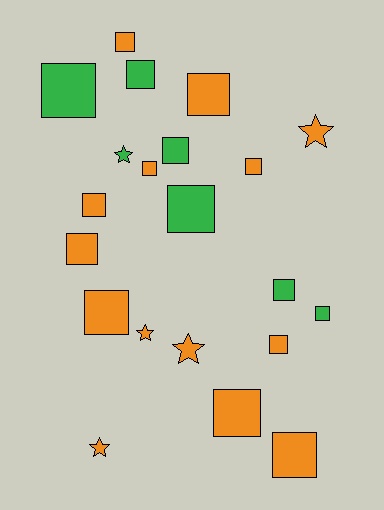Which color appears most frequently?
Orange, with 14 objects.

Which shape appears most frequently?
Square, with 16 objects.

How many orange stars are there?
There are 4 orange stars.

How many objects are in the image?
There are 21 objects.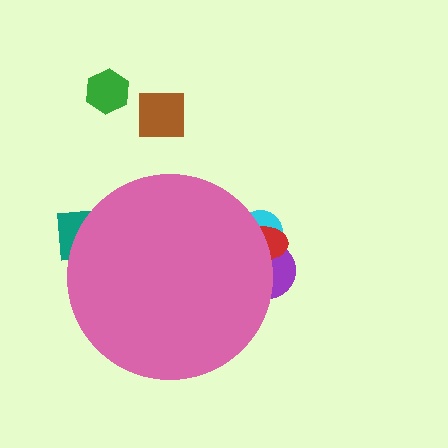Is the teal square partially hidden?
Yes, the teal square is partially hidden behind the pink circle.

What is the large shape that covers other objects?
A pink circle.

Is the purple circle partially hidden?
Yes, the purple circle is partially hidden behind the pink circle.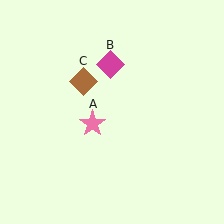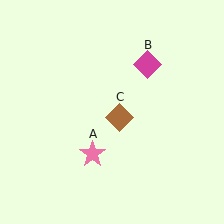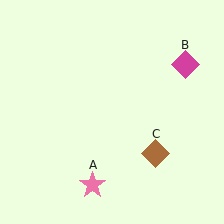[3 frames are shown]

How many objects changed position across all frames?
3 objects changed position: pink star (object A), magenta diamond (object B), brown diamond (object C).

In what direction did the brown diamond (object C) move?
The brown diamond (object C) moved down and to the right.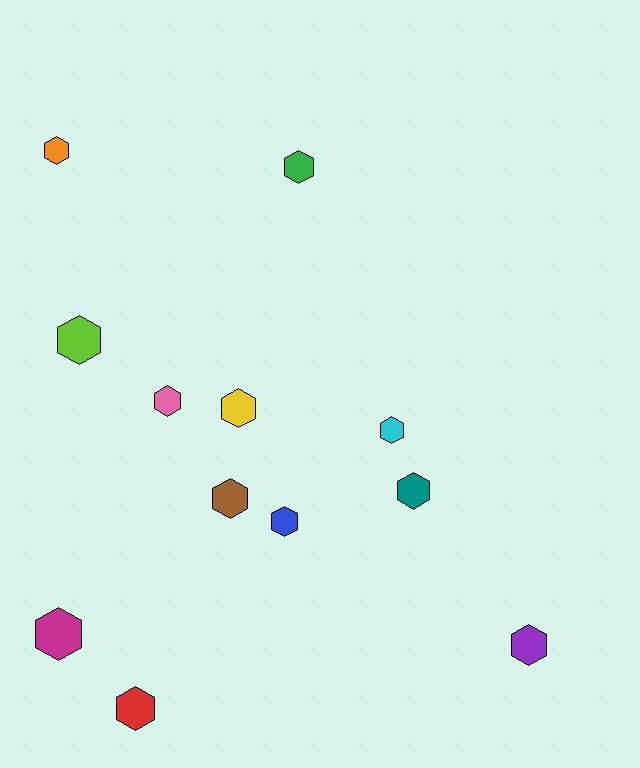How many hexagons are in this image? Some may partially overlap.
There are 12 hexagons.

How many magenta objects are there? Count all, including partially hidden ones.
There is 1 magenta object.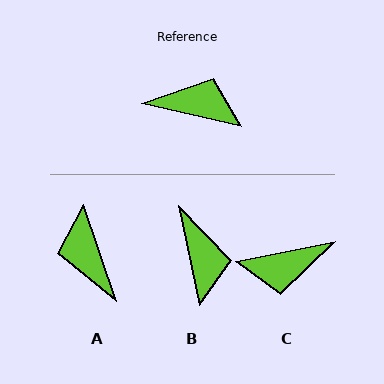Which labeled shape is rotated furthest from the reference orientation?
C, about 156 degrees away.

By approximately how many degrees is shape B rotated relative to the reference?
Approximately 65 degrees clockwise.